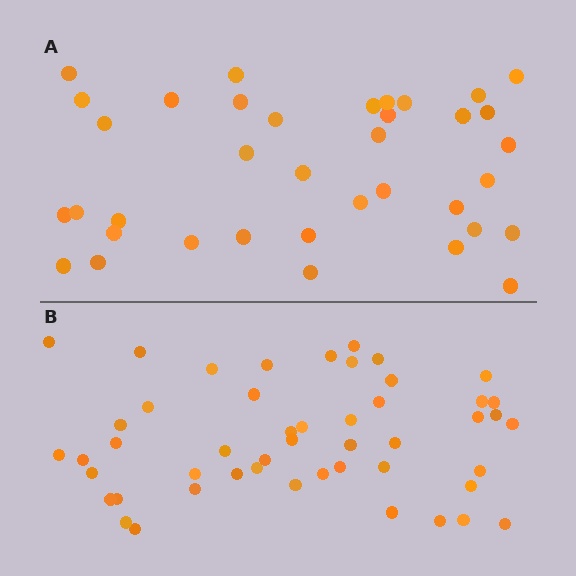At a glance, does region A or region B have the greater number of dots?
Region B (the bottom region) has more dots.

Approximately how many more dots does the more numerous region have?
Region B has roughly 12 or so more dots than region A.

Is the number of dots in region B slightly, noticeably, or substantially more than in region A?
Region B has noticeably more, but not dramatically so. The ratio is roughly 1.3 to 1.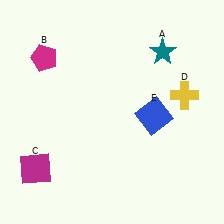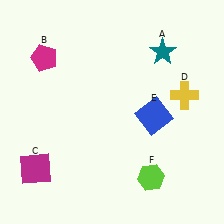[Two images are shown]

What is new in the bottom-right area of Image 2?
A lime hexagon (F) was added in the bottom-right area of Image 2.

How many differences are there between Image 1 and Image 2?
There is 1 difference between the two images.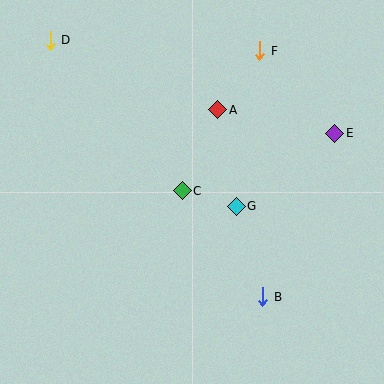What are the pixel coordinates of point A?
Point A is at (218, 110).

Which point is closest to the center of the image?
Point C at (182, 191) is closest to the center.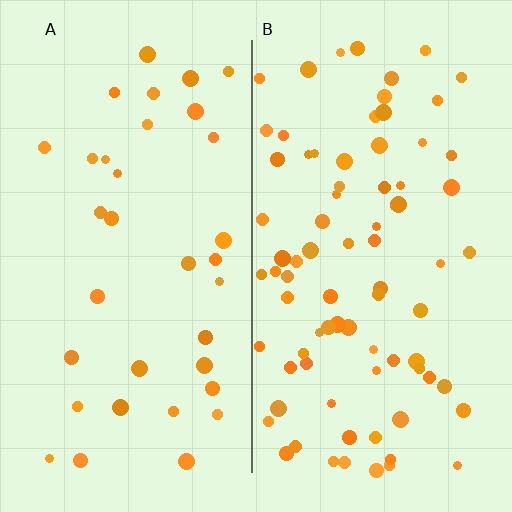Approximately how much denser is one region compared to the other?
Approximately 2.3× — region B over region A.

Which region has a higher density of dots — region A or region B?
B (the right).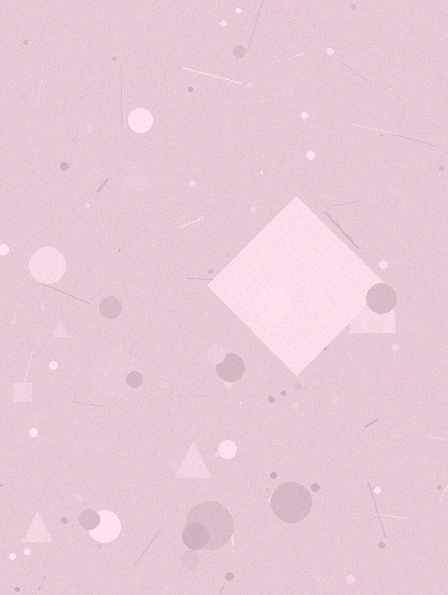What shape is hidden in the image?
A diamond is hidden in the image.